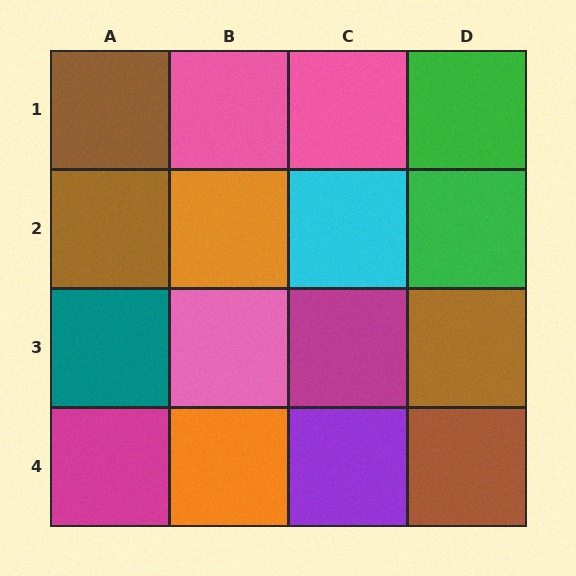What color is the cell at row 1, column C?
Pink.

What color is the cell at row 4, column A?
Magenta.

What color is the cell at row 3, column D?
Brown.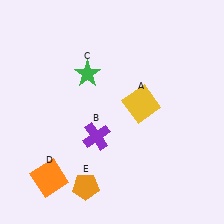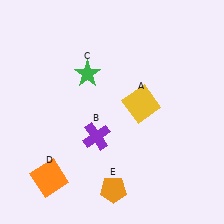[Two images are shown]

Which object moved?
The orange pentagon (E) moved right.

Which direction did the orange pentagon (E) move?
The orange pentagon (E) moved right.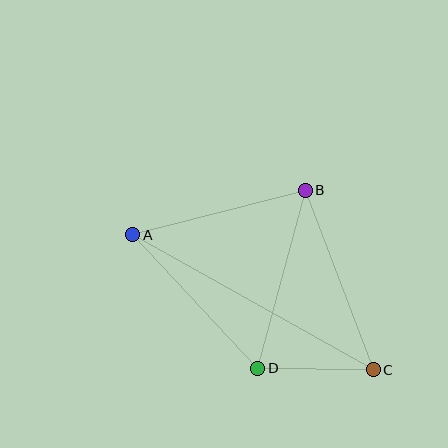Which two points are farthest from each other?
Points A and C are farthest from each other.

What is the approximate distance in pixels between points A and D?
The distance between A and D is approximately 183 pixels.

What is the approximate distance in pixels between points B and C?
The distance between B and C is approximately 192 pixels.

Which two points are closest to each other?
Points C and D are closest to each other.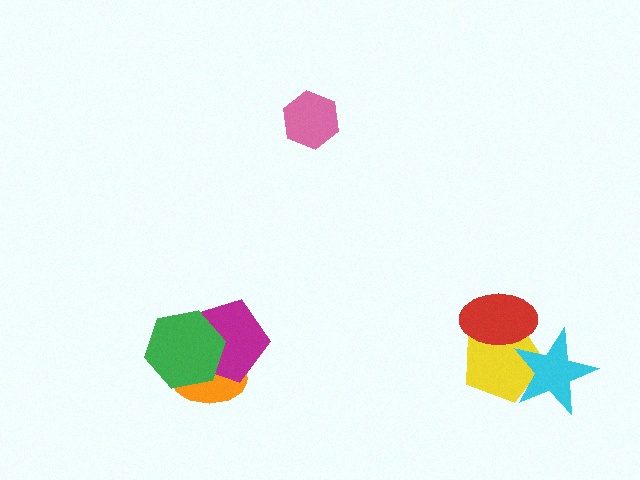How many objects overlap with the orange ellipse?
2 objects overlap with the orange ellipse.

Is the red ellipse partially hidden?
Yes, it is partially covered by another shape.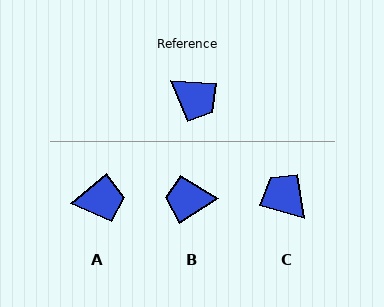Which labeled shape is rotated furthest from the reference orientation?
C, about 167 degrees away.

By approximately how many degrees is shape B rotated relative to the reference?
Approximately 144 degrees clockwise.